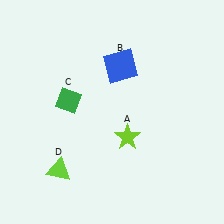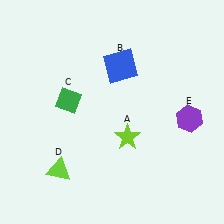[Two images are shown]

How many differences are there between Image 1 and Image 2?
There is 1 difference between the two images.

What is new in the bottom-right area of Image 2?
A purple hexagon (E) was added in the bottom-right area of Image 2.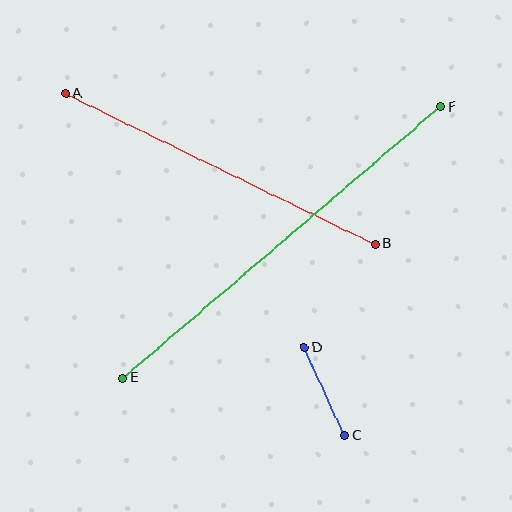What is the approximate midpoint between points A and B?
The midpoint is at approximately (220, 169) pixels.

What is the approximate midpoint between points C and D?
The midpoint is at approximately (324, 391) pixels.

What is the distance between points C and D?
The distance is approximately 97 pixels.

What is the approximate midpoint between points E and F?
The midpoint is at approximately (282, 242) pixels.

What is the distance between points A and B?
The distance is approximately 344 pixels.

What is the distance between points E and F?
The distance is approximately 418 pixels.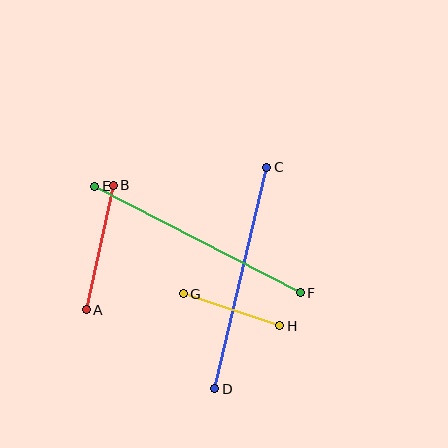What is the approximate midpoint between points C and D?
The midpoint is at approximately (241, 278) pixels.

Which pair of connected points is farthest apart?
Points E and F are farthest apart.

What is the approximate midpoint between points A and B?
The midpoint is at approximately (100, 248) pixels.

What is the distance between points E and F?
The distance is approximately 231 pixels.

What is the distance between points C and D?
The distance is approximately 228 pixels.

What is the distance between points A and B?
The distance is approximately 128 pixels.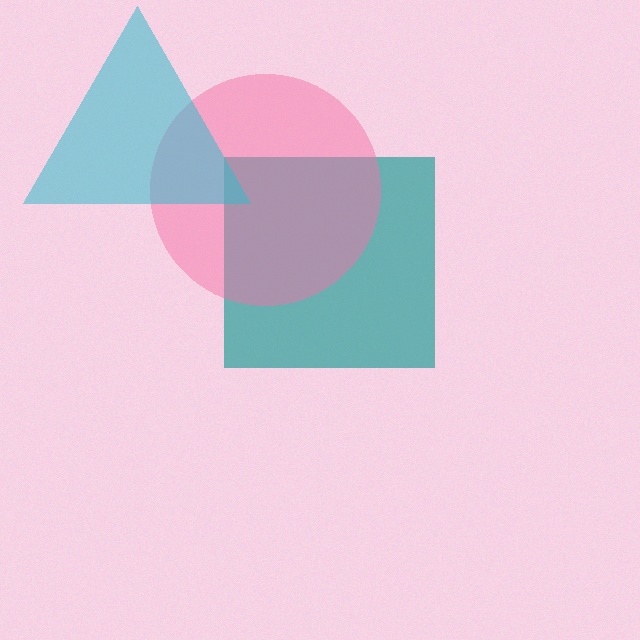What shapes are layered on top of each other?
The layered shapes are: a teal square, a pink circle, a cyan triangle.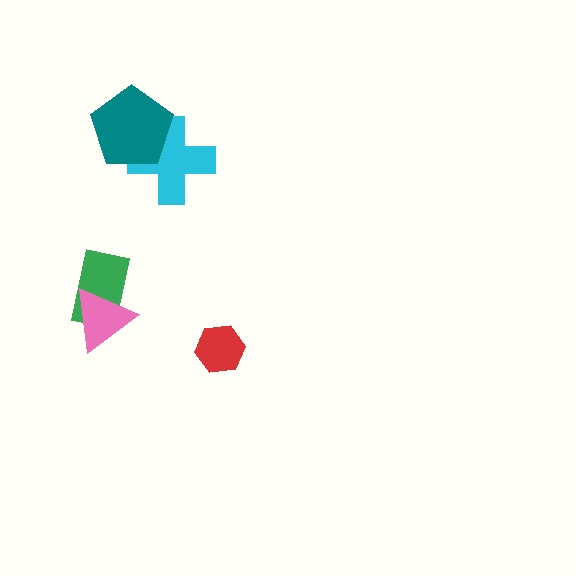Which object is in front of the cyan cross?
The teal pentagon is in front of the cyan cross.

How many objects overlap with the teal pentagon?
1 object overlaps with the teal pentagon.